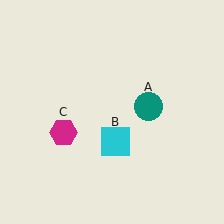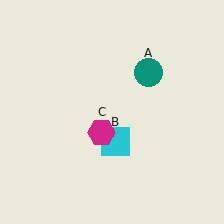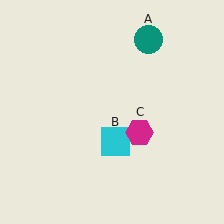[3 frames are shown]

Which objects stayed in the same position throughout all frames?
Cyan square (object B) remained stationary.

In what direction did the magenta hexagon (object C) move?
The magenta hexagon (object C) moved right.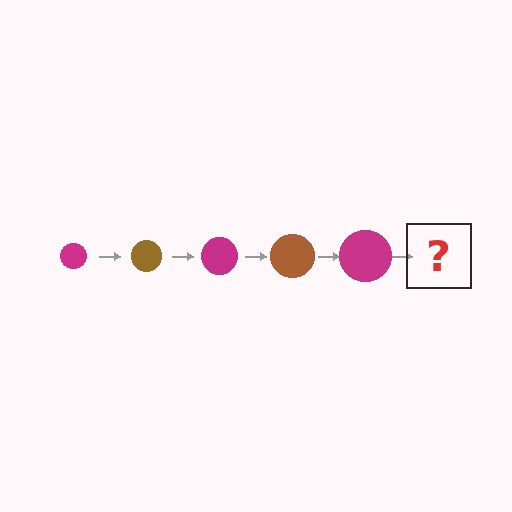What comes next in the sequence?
The next element should be a brown circle, larger than the previous one.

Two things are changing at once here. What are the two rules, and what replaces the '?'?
The two rules are that the circle grows larger each step and the color cycles through magenta and brown. The '?' should be a brown circle, larger than the previous one.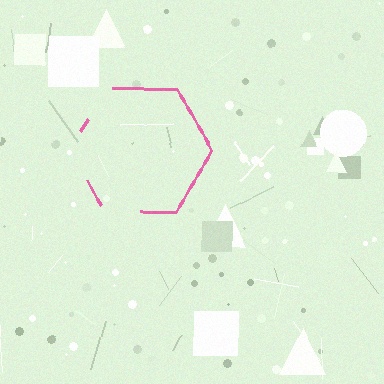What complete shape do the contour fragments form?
The contour fragments form a hexagon.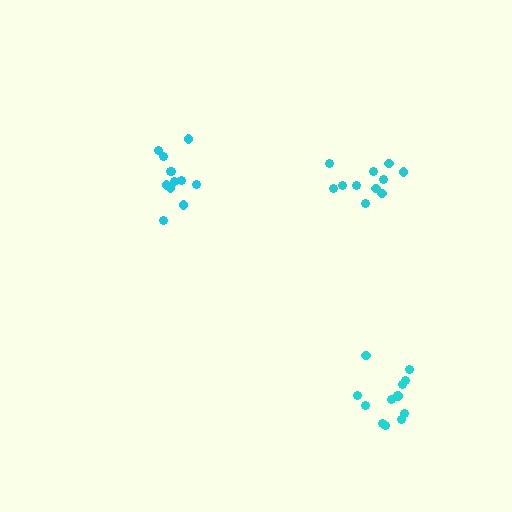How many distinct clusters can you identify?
There are 3 distinct clusters.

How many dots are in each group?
Group 1: 11 dots, Group 2: 13 dots, Group 3: 12 dots (36 total).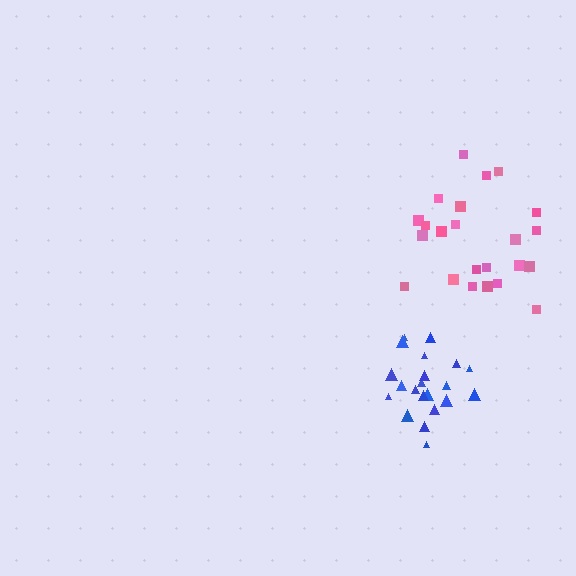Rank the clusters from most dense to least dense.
blue, pink.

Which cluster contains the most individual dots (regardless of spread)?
Pink (23).